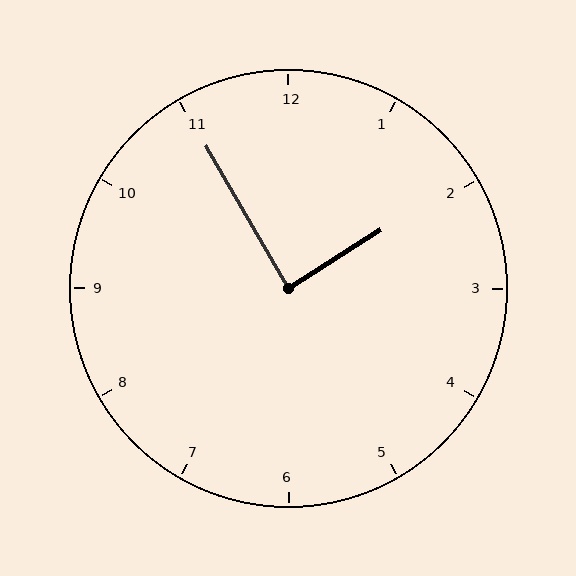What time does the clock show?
1:55.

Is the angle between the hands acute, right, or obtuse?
It is right.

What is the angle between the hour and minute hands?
Approximately 88 degrees.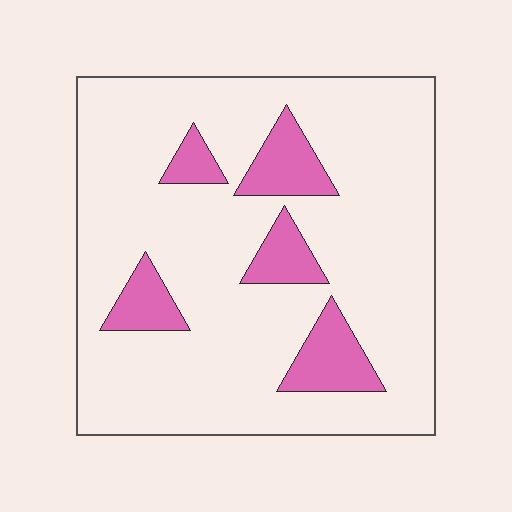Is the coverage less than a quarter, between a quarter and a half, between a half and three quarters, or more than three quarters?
Less than a quarter.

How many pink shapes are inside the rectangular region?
5.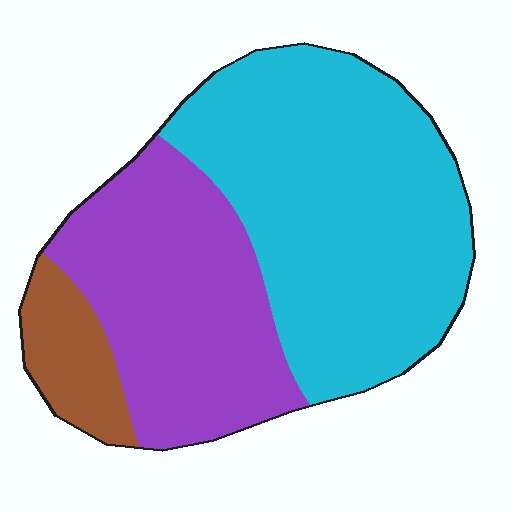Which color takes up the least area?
Brown, at roughly 10%.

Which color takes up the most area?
Cyan, at roughly 55%.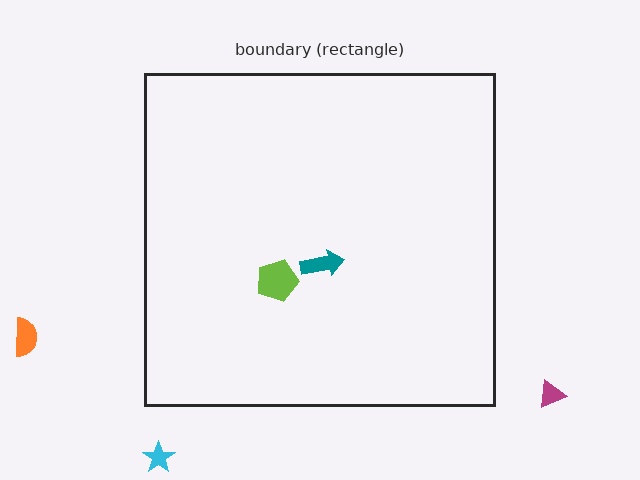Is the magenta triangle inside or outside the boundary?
Outside.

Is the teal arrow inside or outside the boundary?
Inside.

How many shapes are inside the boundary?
2 inside, 3 outside.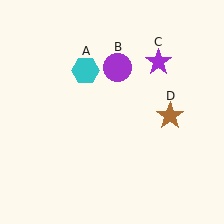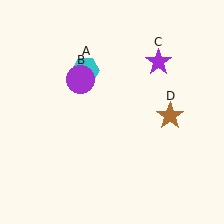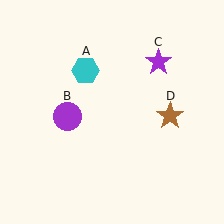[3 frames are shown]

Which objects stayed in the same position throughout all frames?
Cyan hexagon (object A) and purple star (object C) and brown star (object D) remained stationary.